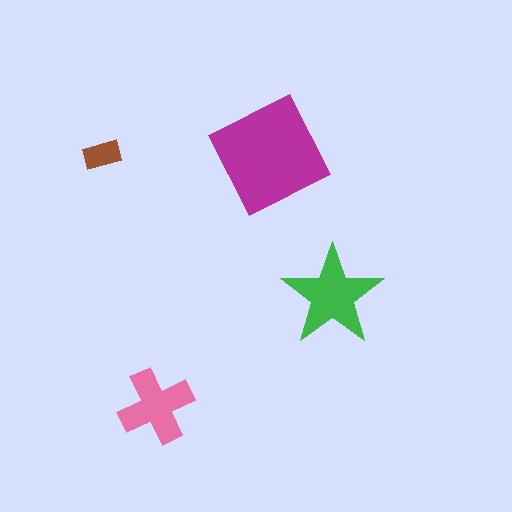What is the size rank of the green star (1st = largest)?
2nd.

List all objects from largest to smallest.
The magenta square, the green star, the pink cross, the brown rectangle.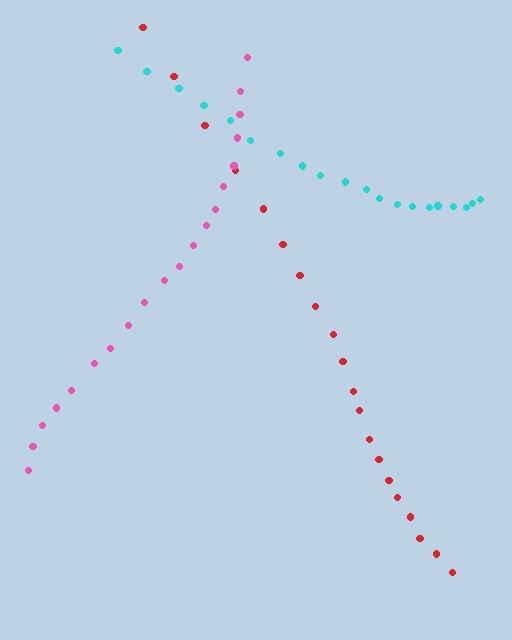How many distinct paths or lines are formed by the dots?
There are 3 distinct paths.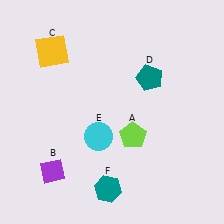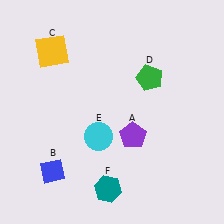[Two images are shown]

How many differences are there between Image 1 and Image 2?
There are 3 differences between the two images.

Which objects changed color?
A changed from lime to purple. B changed from purple to blue. D changed from teal to green.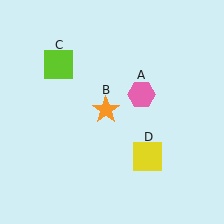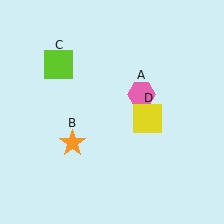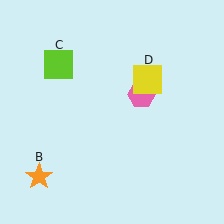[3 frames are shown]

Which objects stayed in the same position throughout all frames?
Pink hexagon (object A) and lime square (object C) remained stationary.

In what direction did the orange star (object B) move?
The orange star (object B) moved down and to the left.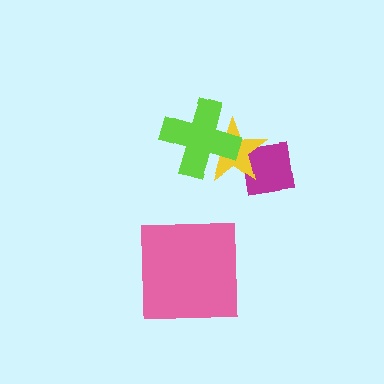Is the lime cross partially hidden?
No, no other shape covers it.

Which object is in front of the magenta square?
The yellow star is in front of the magenta square.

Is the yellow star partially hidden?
Yes, it is partially covered by another shape.